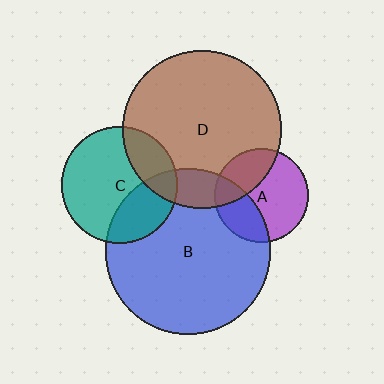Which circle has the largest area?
Circle B (blue).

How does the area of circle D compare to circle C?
Approximately 1.9 times.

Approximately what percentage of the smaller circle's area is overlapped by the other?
Approximately 30%.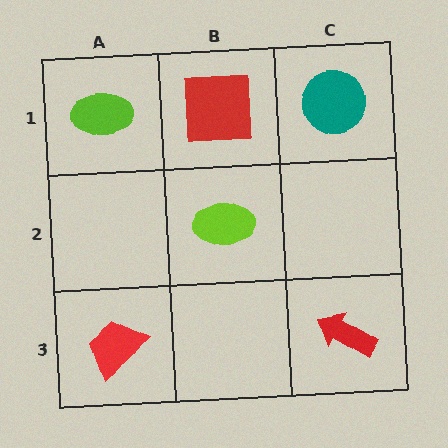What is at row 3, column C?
A red arrow.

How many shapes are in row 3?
2 shapes.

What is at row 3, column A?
A red trapezoid.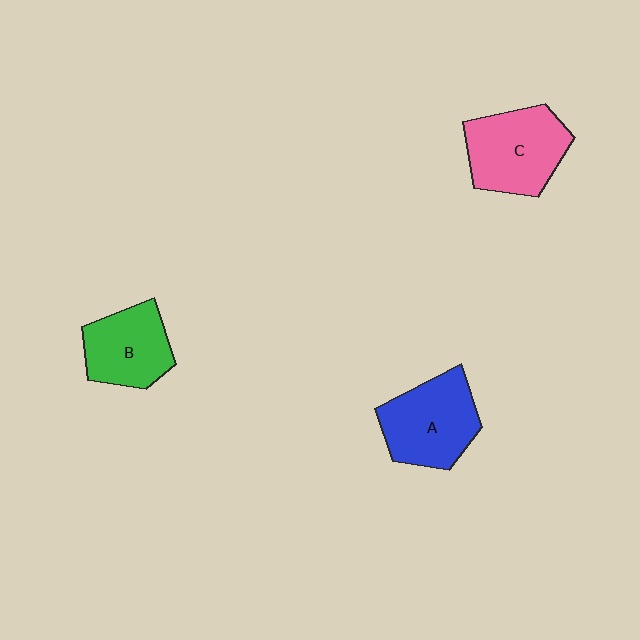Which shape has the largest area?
Shape C (pink).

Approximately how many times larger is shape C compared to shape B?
Approximately 1.2 times.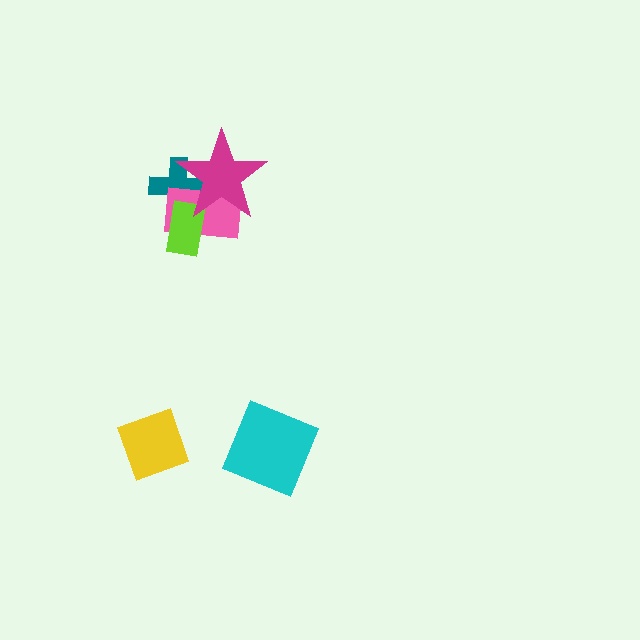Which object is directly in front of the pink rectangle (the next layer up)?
The lime rectangle is directly in front of the pink rectangle.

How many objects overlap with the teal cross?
3 objects overlap with the teal cross.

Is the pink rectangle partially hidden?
Yes, it is partially covered by another shape.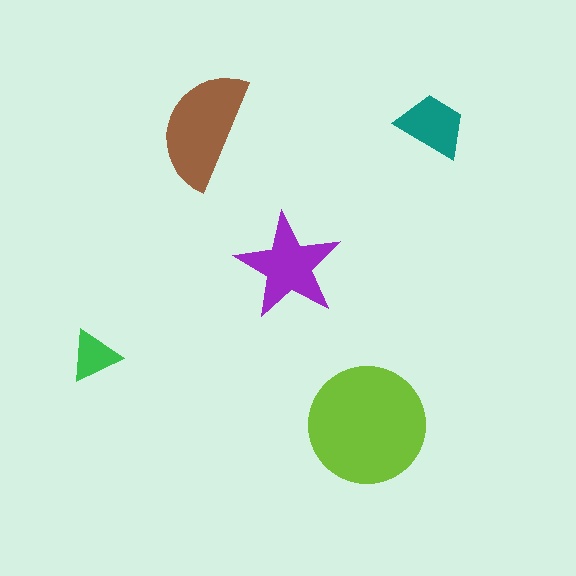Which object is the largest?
The lime circle.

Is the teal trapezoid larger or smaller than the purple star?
Smaller.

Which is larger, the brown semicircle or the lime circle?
The lime circle.